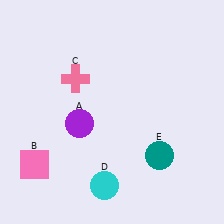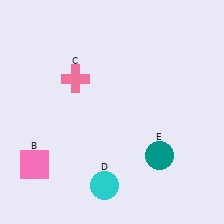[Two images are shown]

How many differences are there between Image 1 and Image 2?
There is 1 difference between the two images.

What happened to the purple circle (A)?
The purple circle (A) was removed in Image 2. It was in the bottom-left area of Image 1.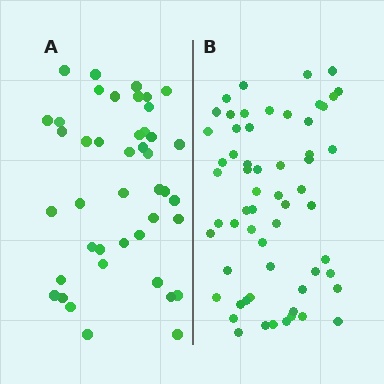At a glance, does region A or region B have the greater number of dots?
Region B (the right region) has more dots.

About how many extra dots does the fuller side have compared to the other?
Region B has approximately 15 more dots than region A.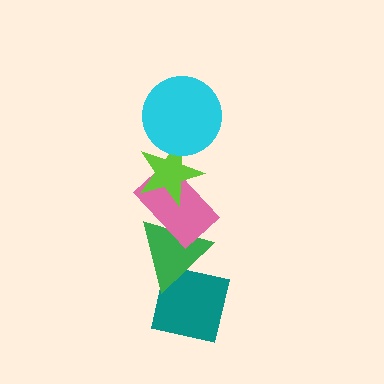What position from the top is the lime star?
The lime star is 2nd from the top.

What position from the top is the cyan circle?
The cyan circle is 1st from the top.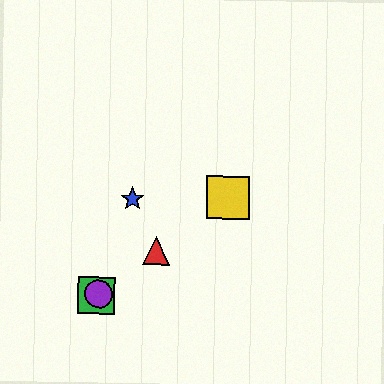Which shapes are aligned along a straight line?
The red triangle, the green square, the yellow square, the purple circle are aligned along a straight line.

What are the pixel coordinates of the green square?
The green square is at (96, 296).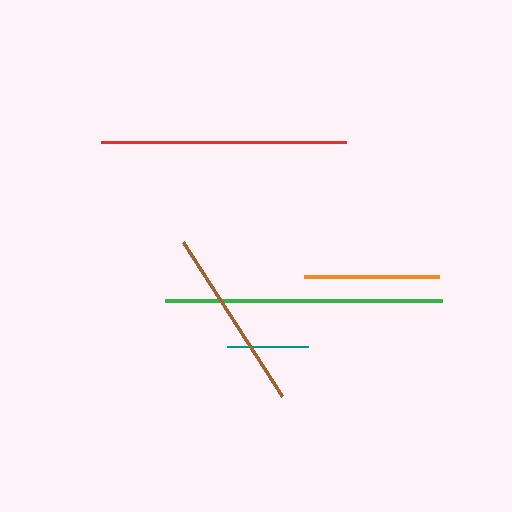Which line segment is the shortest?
The teal line is the shortest at approximately 81 pixels.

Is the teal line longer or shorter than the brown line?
The brown line is longer than the teal line.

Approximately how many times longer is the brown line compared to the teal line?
The brown line is approximately 2.3 times the length of the teal line.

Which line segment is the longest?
The green line is the longest at approximately 276 pixels.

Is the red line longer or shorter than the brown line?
The red line is longer than the brown line.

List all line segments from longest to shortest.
From longest to shortest: green, red, brown, orange, teal.